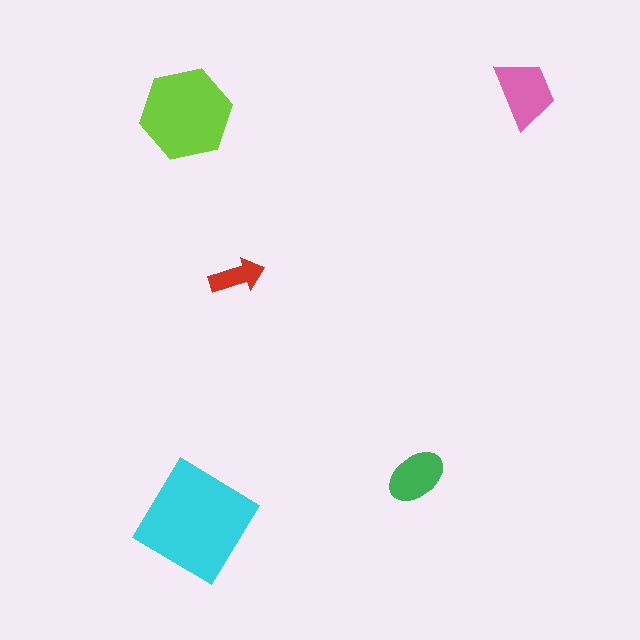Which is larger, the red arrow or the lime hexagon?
The lime hexagon.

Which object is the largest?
The cyan diamond.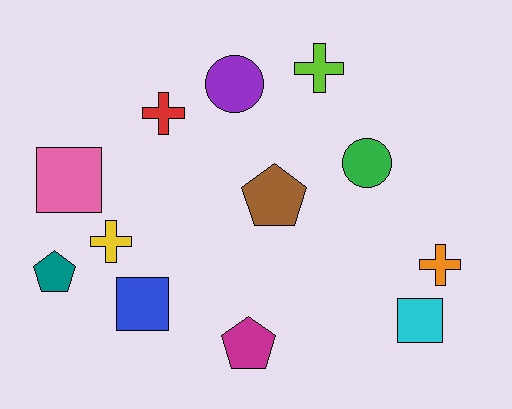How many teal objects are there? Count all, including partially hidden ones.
There is 1 teal object.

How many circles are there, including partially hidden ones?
There are 2 circles.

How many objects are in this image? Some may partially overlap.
There are 12 objects.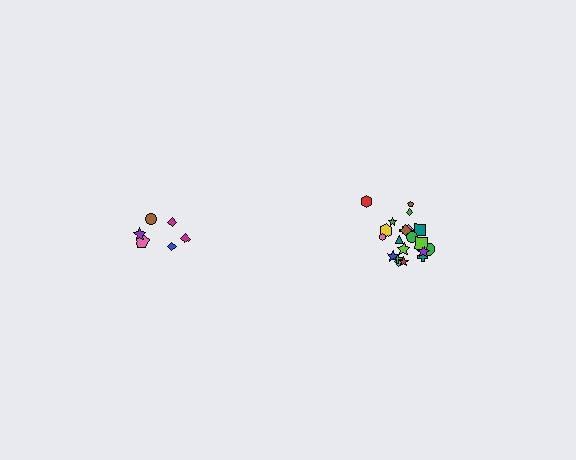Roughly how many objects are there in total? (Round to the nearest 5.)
Roughly 30 objects in total.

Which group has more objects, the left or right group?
The right group.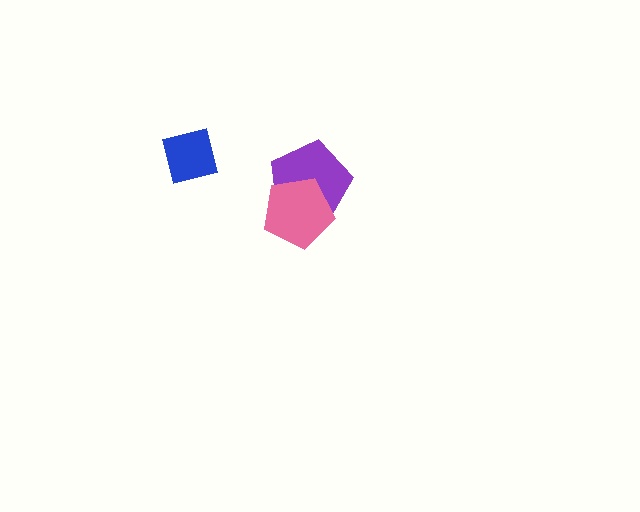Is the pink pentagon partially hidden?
No, no other shape covers it.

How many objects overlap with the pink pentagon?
1 object overlaps with the pink pentagon.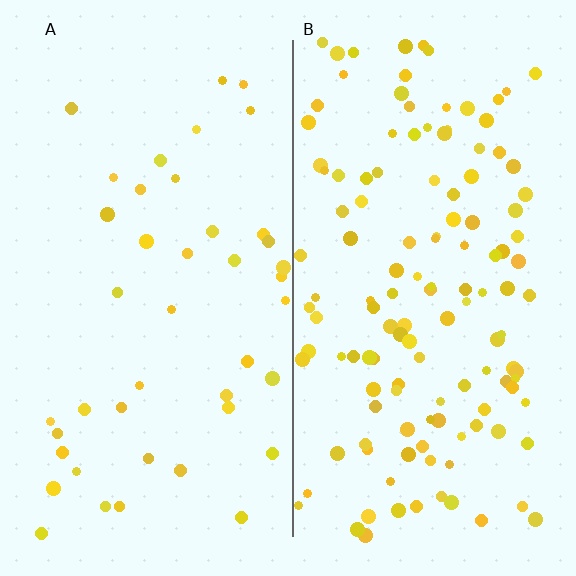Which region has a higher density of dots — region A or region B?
B (the right).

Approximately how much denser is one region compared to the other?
Approximately 3.1× — region B over region A.